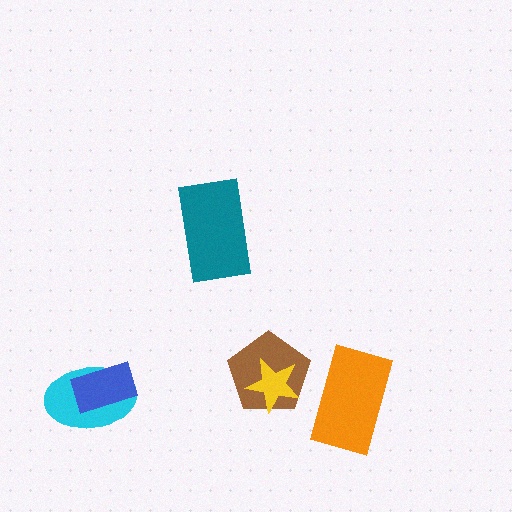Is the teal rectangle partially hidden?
No, no other shape covers it.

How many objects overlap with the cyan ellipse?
1 object overlaps with the cyan ellipse.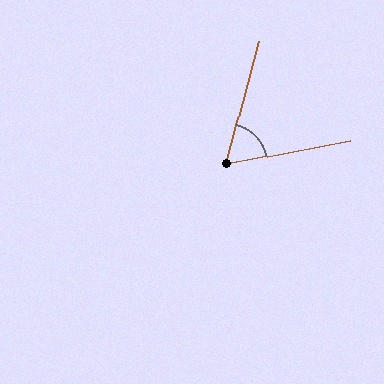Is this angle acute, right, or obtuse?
It is acute.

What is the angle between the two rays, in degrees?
Approximately 65 degrees.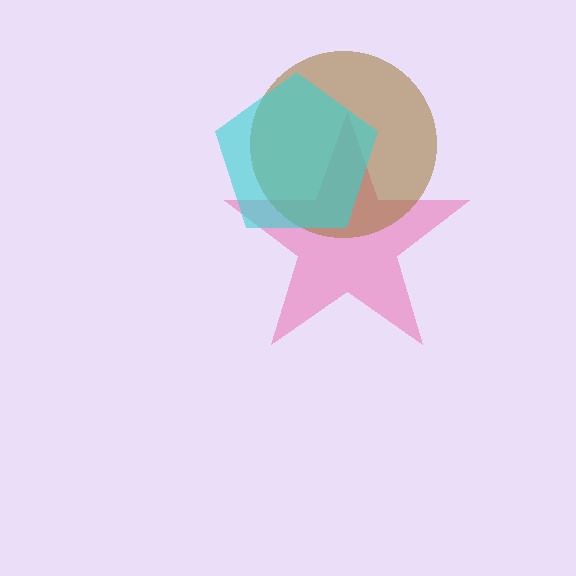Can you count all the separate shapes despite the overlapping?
Yes, there are 3 separate shapes.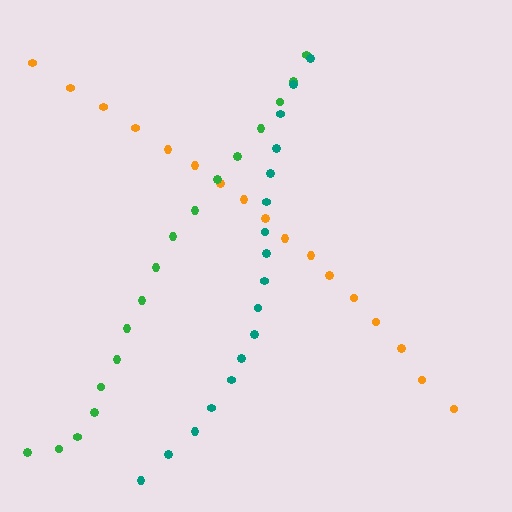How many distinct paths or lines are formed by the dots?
There are 3 distinct paths.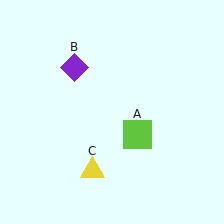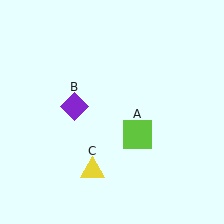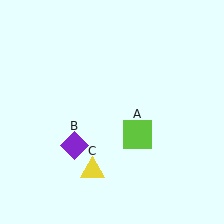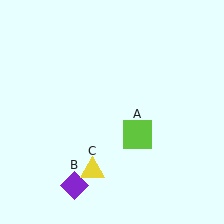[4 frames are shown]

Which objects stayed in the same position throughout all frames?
Lime square (object A) and yellow triangle (object C) remained stationary.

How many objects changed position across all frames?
1 object changed position: purple diamond (object B).